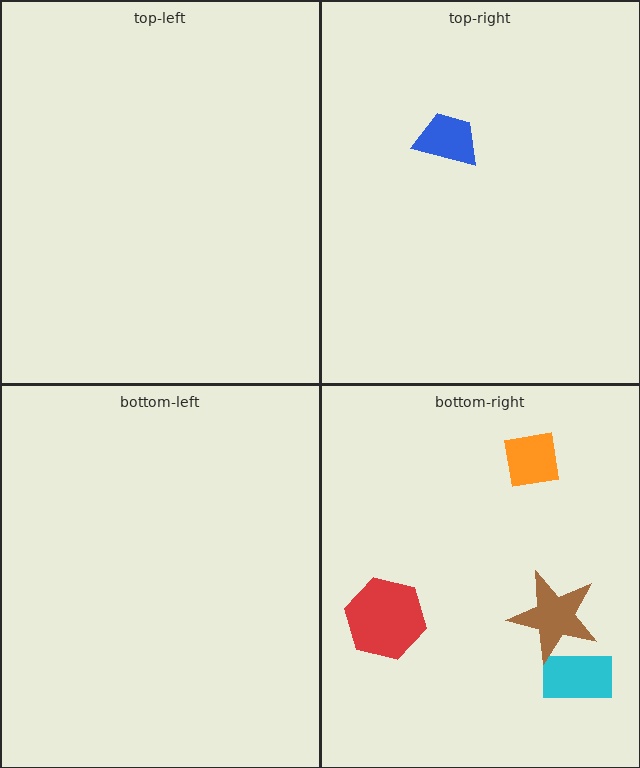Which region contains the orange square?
The bottom-right region.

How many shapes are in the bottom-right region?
4.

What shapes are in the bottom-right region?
The red hexagon, the cyan rectangle, the orange square, the brown star.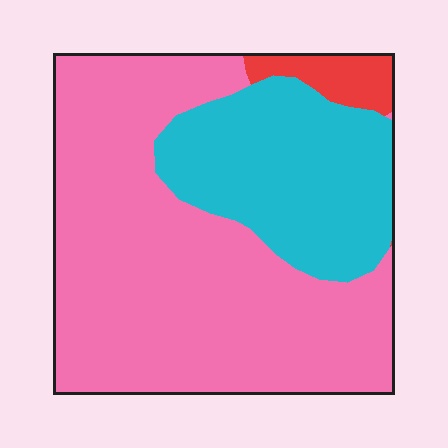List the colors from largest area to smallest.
From largest to smallest: pink, cyan, red.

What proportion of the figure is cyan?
Cyan covers 29% of the figure.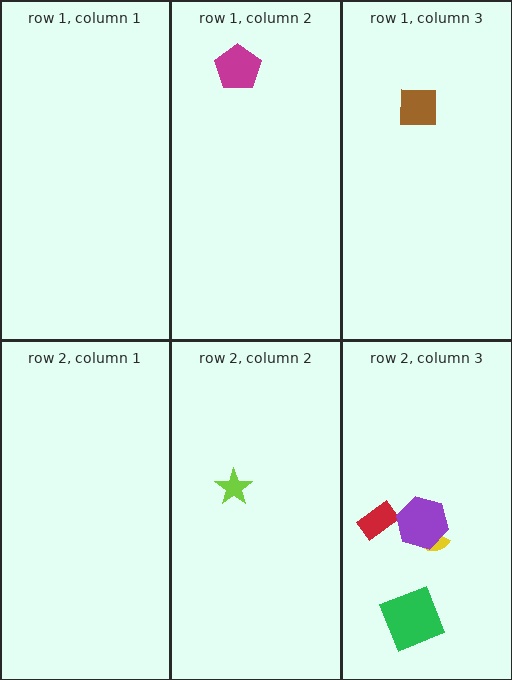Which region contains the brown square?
The row 1, column 3 region.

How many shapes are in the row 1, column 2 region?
1.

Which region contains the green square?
The row 2, column 3 region.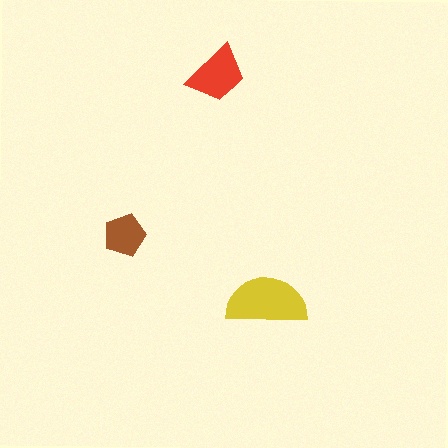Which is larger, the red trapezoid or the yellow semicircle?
The yellow semicircle.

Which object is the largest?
The yellow semicircle.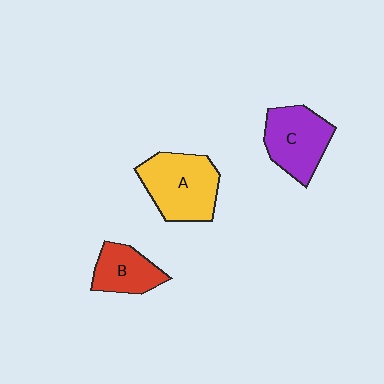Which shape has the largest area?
Shape A (yellow).